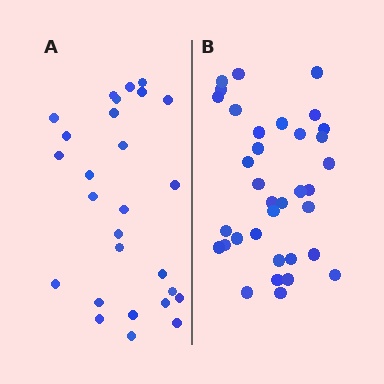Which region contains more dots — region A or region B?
Region B (the right region) has more dots.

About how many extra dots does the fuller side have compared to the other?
Region B has roughly 8 or so more dots than region A.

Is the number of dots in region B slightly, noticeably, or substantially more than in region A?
Region B has noticeably more, but not dramatically so. The ratio is roughly 1.3 to 1.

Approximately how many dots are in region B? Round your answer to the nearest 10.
About 40 dots. (The exact count is 35, which rounds to 40.)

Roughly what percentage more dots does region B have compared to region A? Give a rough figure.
About 30% more.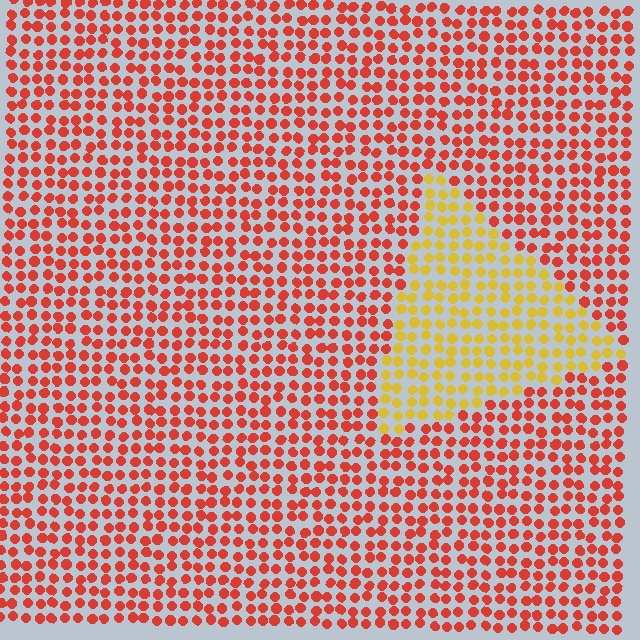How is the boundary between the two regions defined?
The boundary is defined purely by a slight shift in hue (about 48 degrees). Spacing, size, and orientation are identical on both sides.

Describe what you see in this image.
The image is filled with small red elements in a uniform arrangement. A triangle-shaped region is visible where the elements are tinted to a slightly different hue, forming a subtle color boundary.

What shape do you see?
I see a triangle.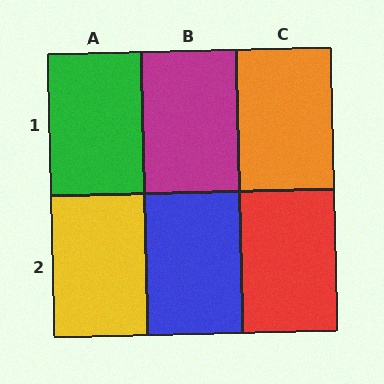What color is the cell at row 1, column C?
Orange.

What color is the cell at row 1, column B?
Magenta.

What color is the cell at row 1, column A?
Green.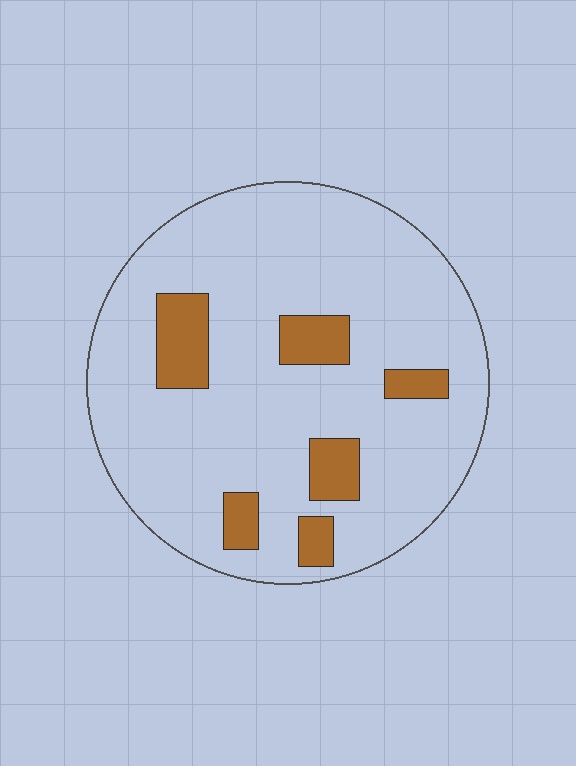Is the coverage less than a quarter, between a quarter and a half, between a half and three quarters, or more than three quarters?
Less than a quarter.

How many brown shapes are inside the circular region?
6.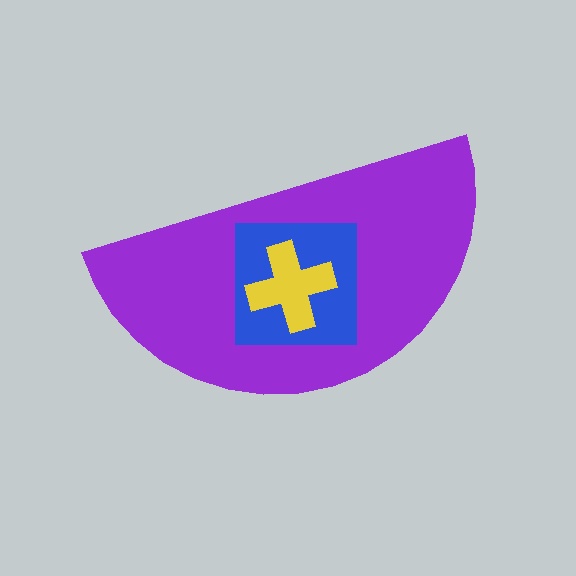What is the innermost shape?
The yellow cross.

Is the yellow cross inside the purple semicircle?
Yes.